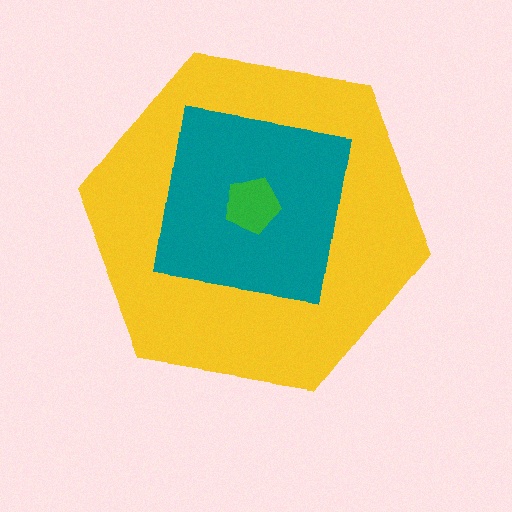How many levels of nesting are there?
3.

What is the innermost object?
The green pentagon.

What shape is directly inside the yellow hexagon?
The teal square.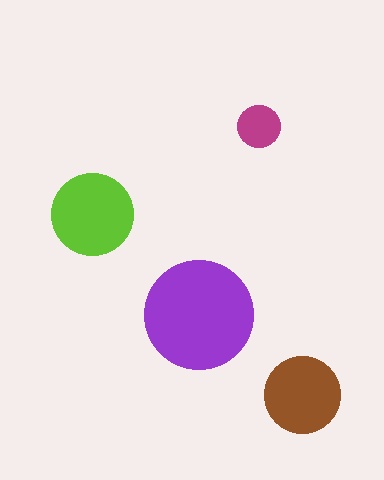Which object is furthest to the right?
The brown circle is rightmost.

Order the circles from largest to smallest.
the purple one, the lime one, the brown one, the magenta one.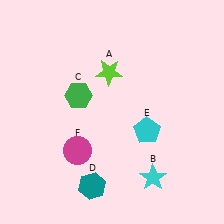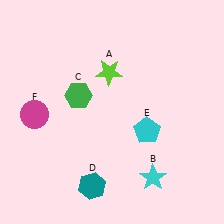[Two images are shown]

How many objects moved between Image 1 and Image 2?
1 object moved between the two images.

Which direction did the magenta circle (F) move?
The magenta circle (F) moved left.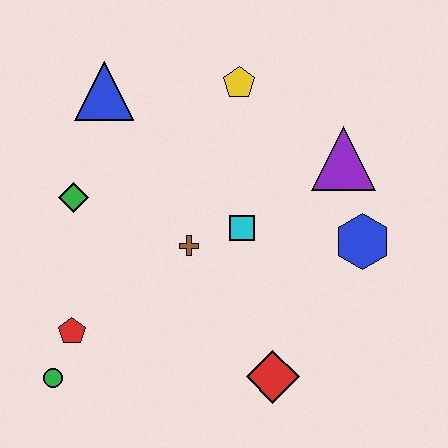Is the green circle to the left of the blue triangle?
Yes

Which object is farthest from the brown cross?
The green circle is farthest from the brown cross.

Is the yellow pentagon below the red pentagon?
No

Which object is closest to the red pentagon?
The green circle is closest to the red pentagon.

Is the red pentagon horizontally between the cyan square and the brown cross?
No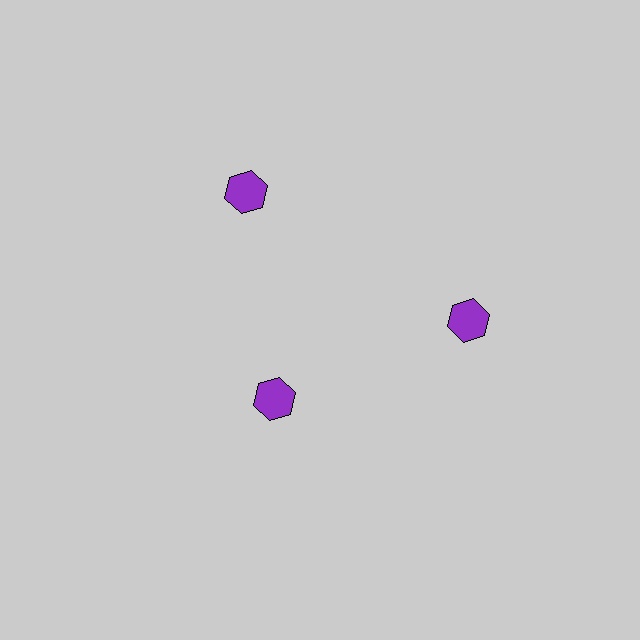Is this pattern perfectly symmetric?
No. The 3 purple hexagons are arranged in a ring, but one element near the 7 o'clock position is pulled inward toward the center, breaking the 3-fold rotational symmetry.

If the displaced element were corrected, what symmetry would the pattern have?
It would have 3-fold rotational symmetry — the pattern would map onto itself every 120 degrees.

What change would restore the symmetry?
The symmetry would be restored by moving it outward, back onto the ring so that all 3 hexagons sit at equal angles and equal distance from the center.